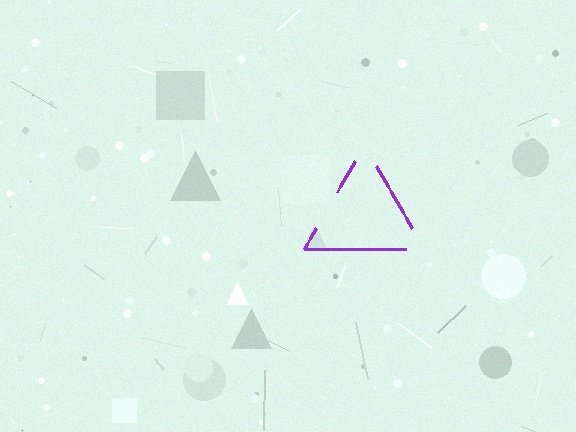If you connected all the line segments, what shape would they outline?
They would outline a triangle.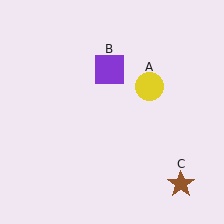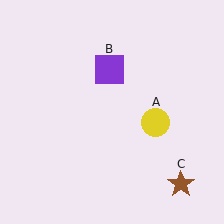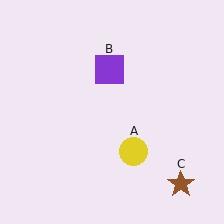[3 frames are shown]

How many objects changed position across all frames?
1 object changed position: yellow circle (object A).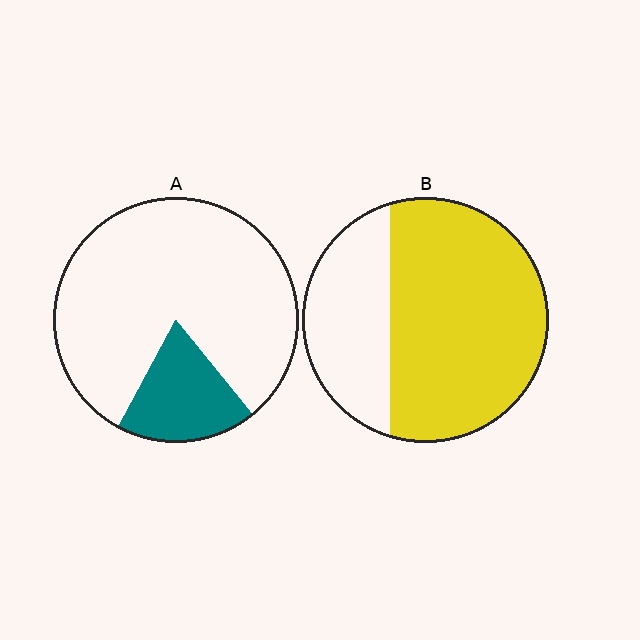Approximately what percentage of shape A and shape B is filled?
A is approximately 20% and B is approximately 70%.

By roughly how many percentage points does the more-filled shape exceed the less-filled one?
By roughly 50 percentage points (B over A).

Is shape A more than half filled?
No.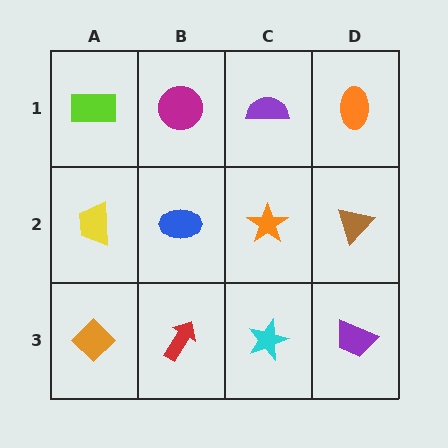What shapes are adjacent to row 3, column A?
A yellow trapezoid (row 2, column A), a red arrow (row 3, column B).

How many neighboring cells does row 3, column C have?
3.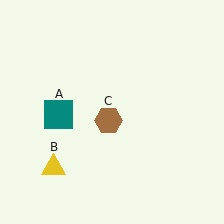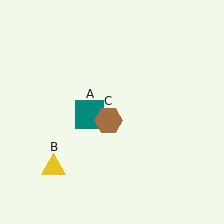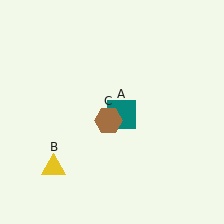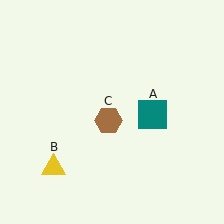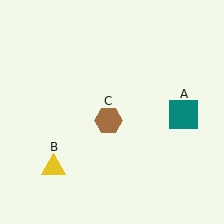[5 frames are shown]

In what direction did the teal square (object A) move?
The teal square (object A) moved right.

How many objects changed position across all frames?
1 object changed position: teal square (object A).